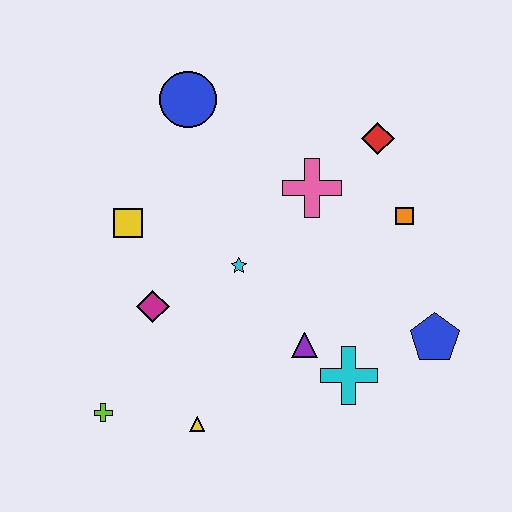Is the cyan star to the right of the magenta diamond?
Yes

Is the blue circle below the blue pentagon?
No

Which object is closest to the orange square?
The red diamond is closest to the orange square.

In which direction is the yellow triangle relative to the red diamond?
The yellow triangle is below the red diamond.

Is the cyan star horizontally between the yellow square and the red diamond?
Yes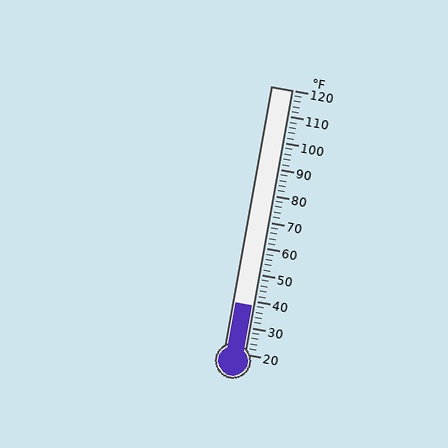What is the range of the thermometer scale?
The thermometer scale ranges from 20°F to 120°F.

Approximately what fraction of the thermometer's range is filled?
The thermometer is filled to approximately 20% of its range.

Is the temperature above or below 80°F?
The temperature is below 80°F.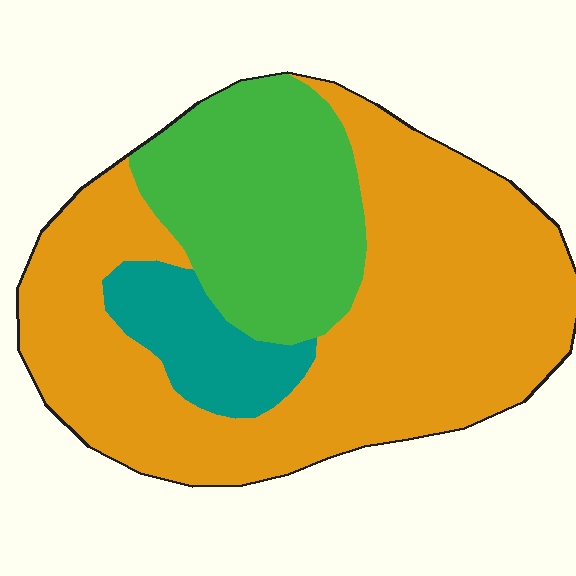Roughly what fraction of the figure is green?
Green covers about 25% of the figure.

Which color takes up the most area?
Orange, at roughly 65%.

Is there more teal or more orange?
Orange.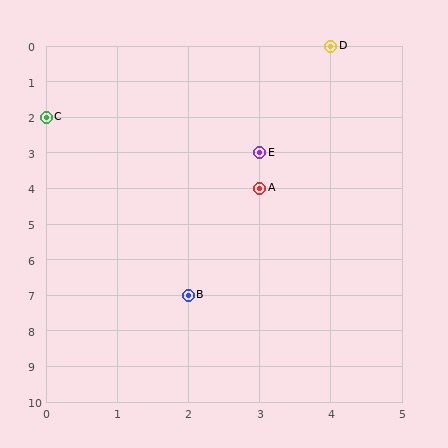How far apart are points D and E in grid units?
Points D and E are 1 column and 3 rows apart (about 3.2 grid units diagonally).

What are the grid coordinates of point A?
Point A is at grid coordinates (3, 4).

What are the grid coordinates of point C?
Point C is at grid coordinates (0, 2).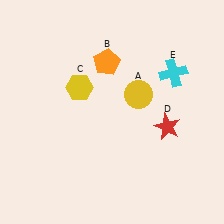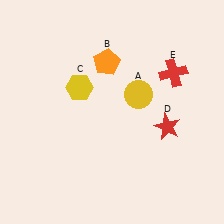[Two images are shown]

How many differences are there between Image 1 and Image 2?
There is 1 difference between the two images.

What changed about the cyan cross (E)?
In Image 1, E is cyan. In Image 2, it changed to red.